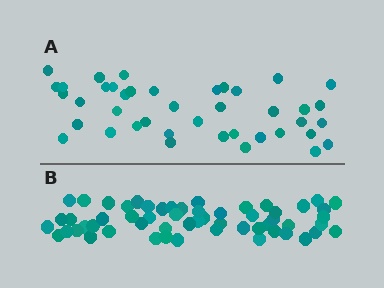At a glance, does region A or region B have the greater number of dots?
Region B (the bottom region) has more dots.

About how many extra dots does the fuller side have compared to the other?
Region B has approximately 15 more dots than region A.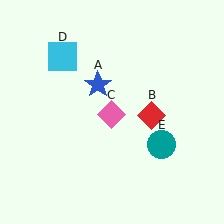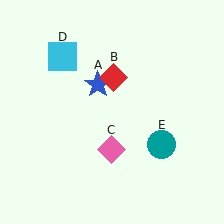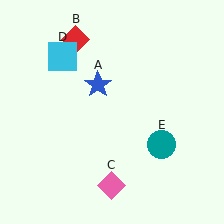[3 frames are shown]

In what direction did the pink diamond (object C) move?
The pink diamond (object C) moved down.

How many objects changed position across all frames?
2 objects changed position: red diamond (object B), pink diamond (object C).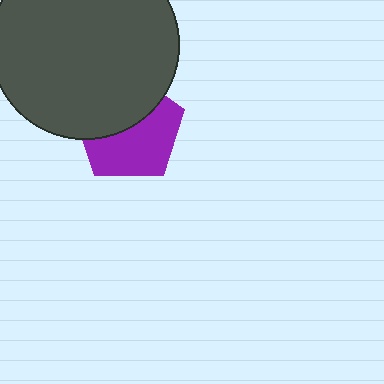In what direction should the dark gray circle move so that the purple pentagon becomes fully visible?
The dark gray circle should move up. That is the shortest direction to clear the overlap and leave the purple pentagon fully visible.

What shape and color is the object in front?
The object in front is a dark gray circle.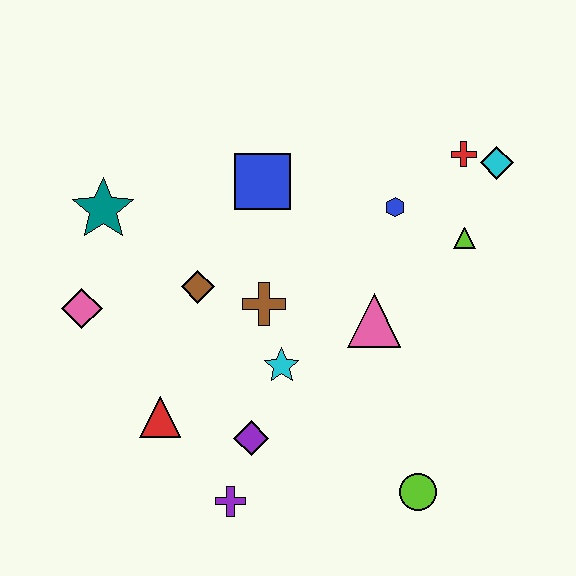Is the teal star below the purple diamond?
No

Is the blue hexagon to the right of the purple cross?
Yes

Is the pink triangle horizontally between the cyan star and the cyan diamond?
Yes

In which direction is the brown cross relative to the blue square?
The brown cross is below the blue square.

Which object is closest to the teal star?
The pink diamond is closest to the teal star.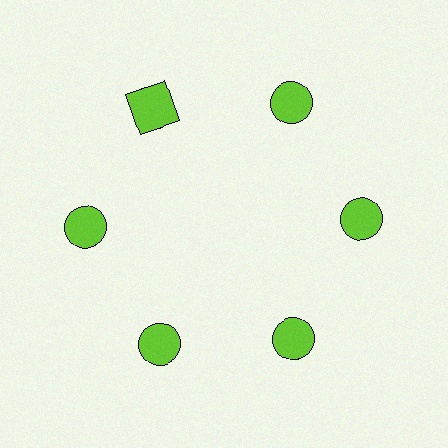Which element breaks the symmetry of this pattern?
The lime square at roughly the 11 o'clock position breaks the symmetry. All other shapes are lime circles.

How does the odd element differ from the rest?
It has a different shape: square instead of circle.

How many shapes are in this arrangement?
There are 6 shapes arranged in a ring pattern.